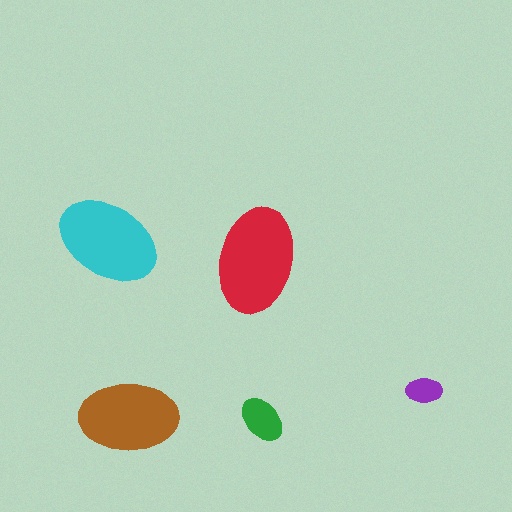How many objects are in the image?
There are 5 objects in the image.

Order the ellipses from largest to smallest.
the red one, the cyan one, the brown one, the green one, the purple one.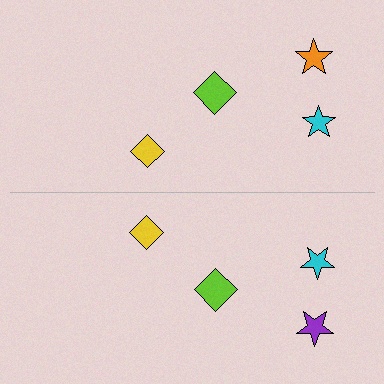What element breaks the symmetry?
The purple star on the bottom side breaks the symmetry — its mirror counterpart is orange.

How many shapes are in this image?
There are 8 shapes in this image.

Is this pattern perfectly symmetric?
No, the pattern is not perfectly symmetric. The purple star on the bottom side breaks the symmetry — its mirror counterpart is orange.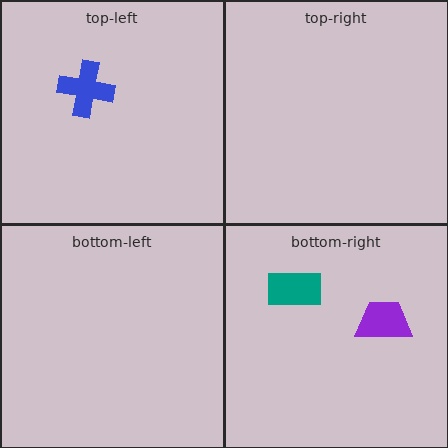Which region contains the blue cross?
The top-left region.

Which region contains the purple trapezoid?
The bottom-right region.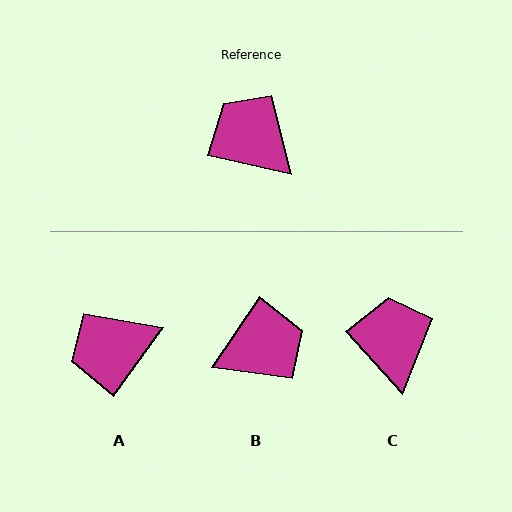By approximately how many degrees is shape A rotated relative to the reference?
Approximately 66 degrees counter-clockwise.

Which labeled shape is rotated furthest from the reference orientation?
B, about 112 degrees away.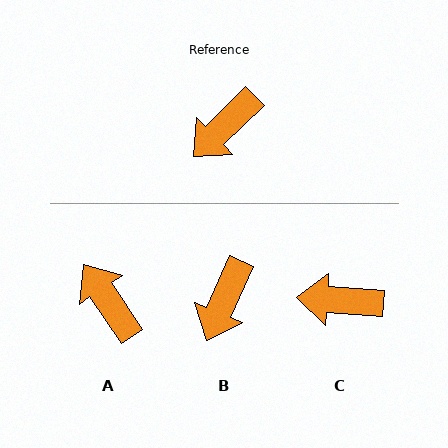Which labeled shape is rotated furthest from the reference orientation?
A, about 101 degrees away.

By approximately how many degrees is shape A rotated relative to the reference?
Approximately 101 degrees clockwise.